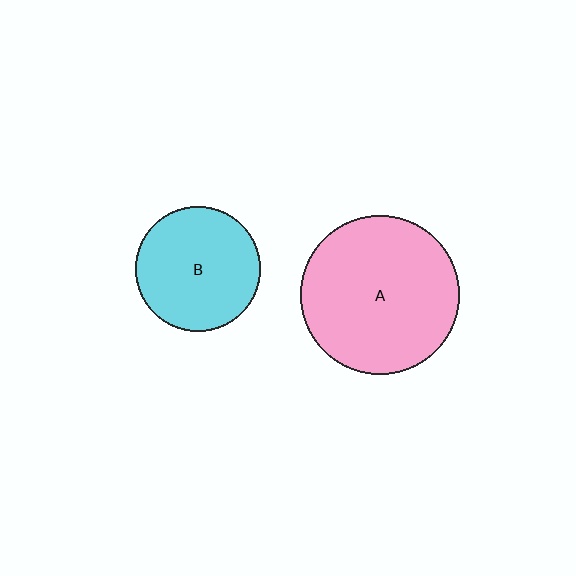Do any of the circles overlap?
No, none of the circles overlap.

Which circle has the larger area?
Circle A (pink).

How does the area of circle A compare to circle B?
Approximately 1.6 times.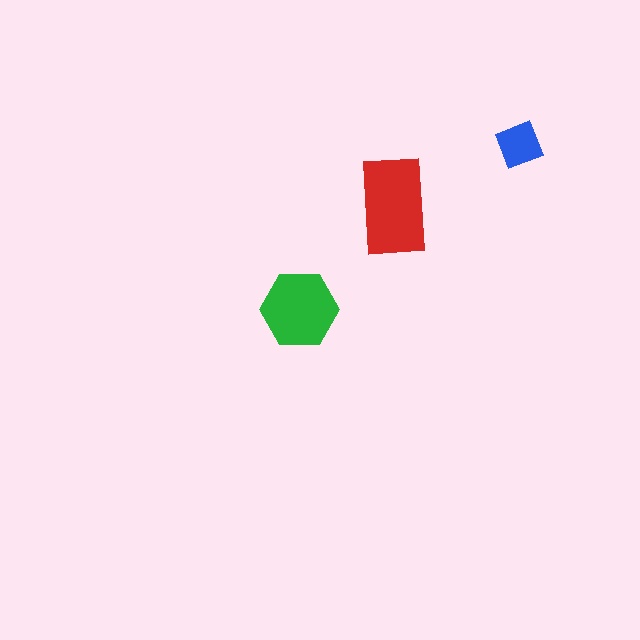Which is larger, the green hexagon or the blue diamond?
The green hexagon.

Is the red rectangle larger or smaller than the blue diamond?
Larger.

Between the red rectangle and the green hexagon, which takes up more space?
The red rectangle.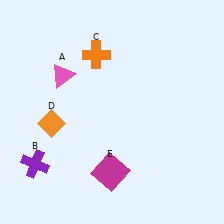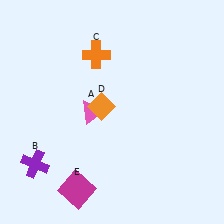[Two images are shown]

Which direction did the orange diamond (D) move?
The orange diamond (D) moved right.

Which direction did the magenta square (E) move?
The magenta square (E) moved left.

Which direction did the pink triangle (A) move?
The pink triangle (A) moved down.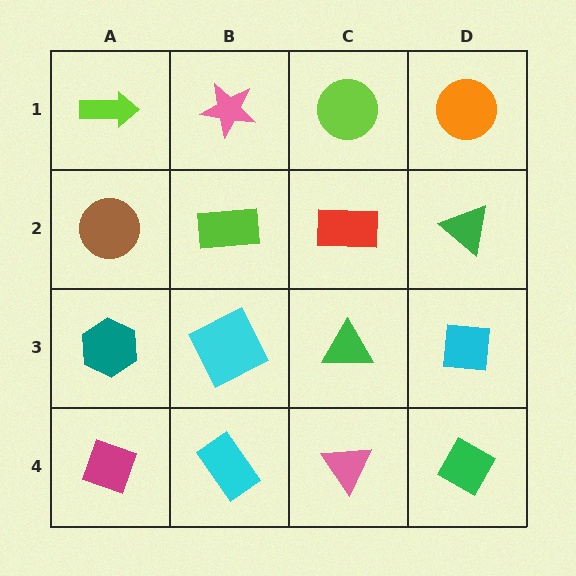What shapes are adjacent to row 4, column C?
A green triangle (row 3, column C), a cyan rectangle (row 4, column B), a green diamond (row 4, column D).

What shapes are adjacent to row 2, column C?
A lime circle (row 1, column C), a green triangle (row 3, column C), a lime rectangle (row 2, column B), a green triangle (row 2, column D).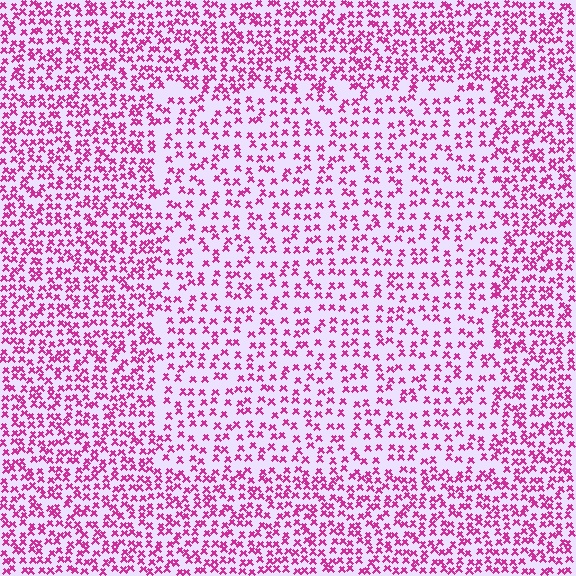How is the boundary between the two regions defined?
The boundary is defined by a change in element density (approximately 1.6x ratio). All elements are the same color, size, and shape.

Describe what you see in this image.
The image contains small magenta elements arranged at two different densities. A rectangle-shaped region is visible where the elements are less densely packed than the surrounding area.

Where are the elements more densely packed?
The elements are more densely packed outside the rectangle boundary.